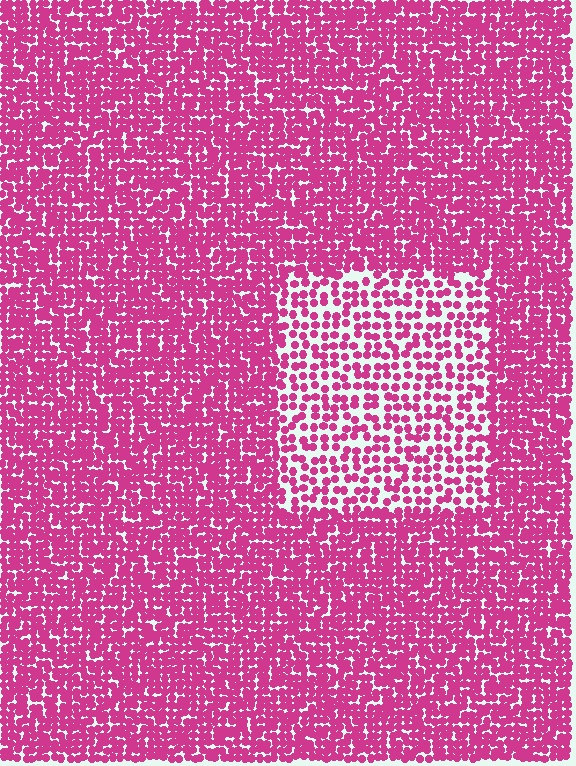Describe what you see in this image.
The image contains small magenta elements arranged at two different densities. A rectangle-shaped region is visible where the elements are less densely packed than the surrounding area.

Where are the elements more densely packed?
The elements are more densely packed outside the rectangle boundary.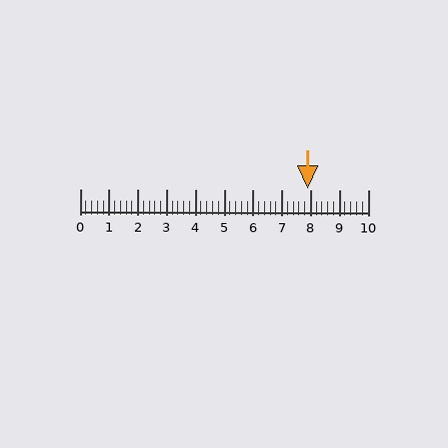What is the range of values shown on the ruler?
The ruler shows values from 0 to 10.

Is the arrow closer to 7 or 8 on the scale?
The arrow is closer to 8.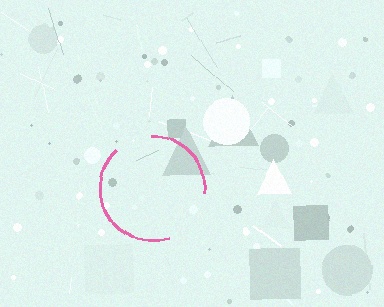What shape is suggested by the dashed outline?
The dashed outline suggests a circle.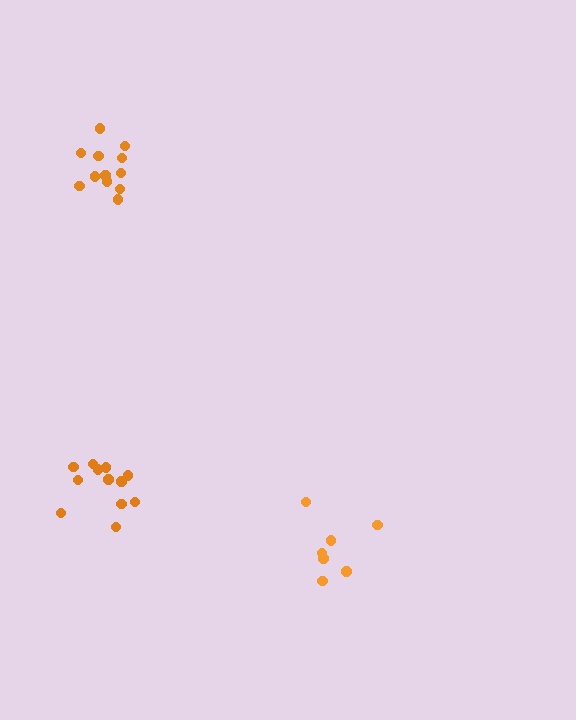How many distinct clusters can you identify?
There are 3 distinct clusters.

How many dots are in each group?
Group 1: 7 dots, Group 2: 12 dots, Group 3: 12 dots (31 total).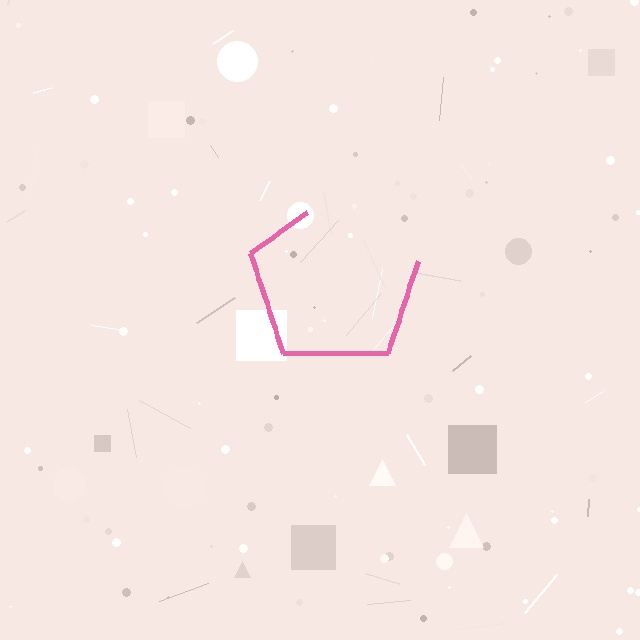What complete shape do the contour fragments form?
The contour fragments form a pentagon.